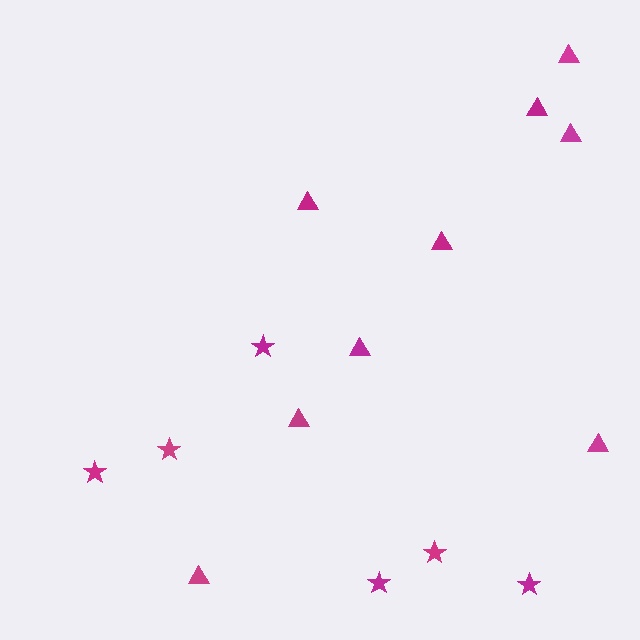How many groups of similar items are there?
There are 2 groups: one group of triangles (9) and one group of stars (6).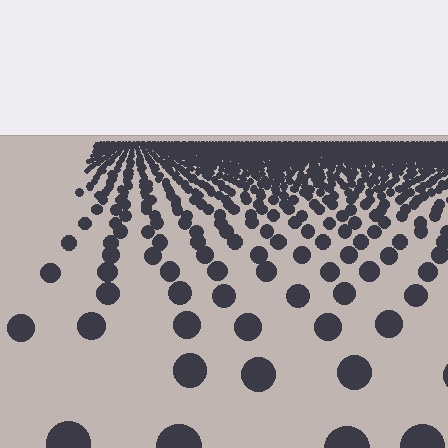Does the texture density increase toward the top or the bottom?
Density increases toward the top.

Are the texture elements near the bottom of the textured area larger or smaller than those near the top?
Larger. Near the bottom, elements are closer to the viewer and appear at a bigger on-screen size.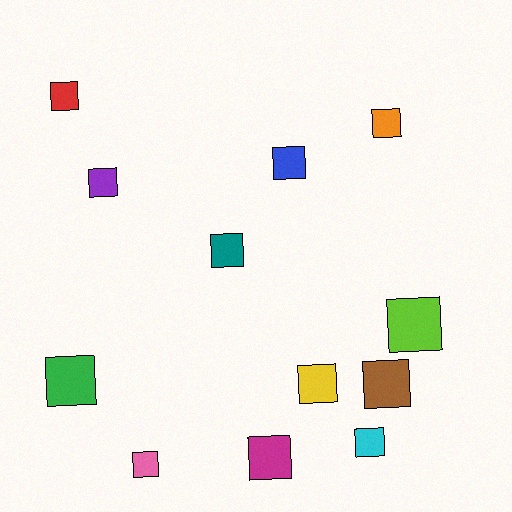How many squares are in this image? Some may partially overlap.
There are 12 squares.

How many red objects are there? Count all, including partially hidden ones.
There is 1 red object.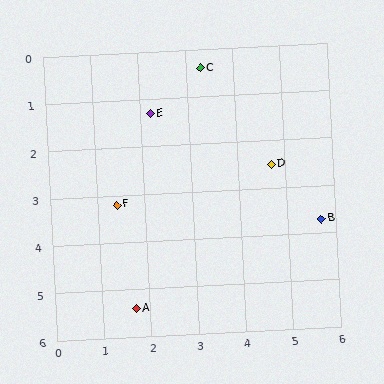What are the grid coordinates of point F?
Point F is at approximately (1.4, 3.2).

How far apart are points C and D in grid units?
Points C and D are about 2.5 grid units apart.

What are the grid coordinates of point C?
Point C is at approximately (3.3, 0.4).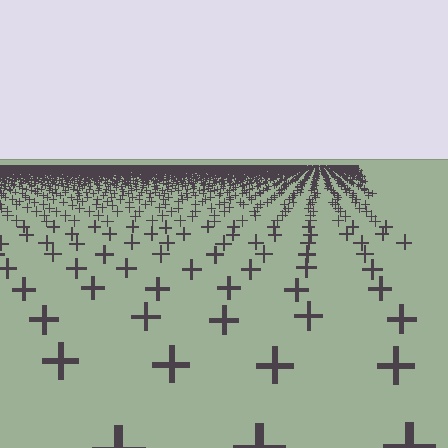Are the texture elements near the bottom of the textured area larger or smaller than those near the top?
Larger. Near the bottom, elements are closer to the viewer and appear at a bigger on-screen size.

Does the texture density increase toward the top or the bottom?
Density increases toward the top.